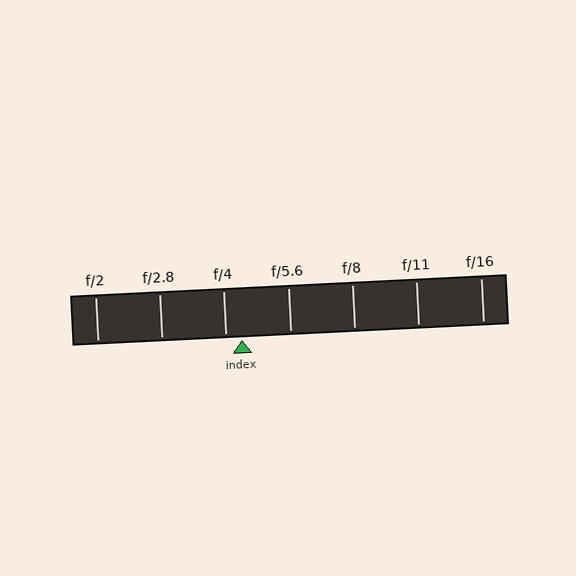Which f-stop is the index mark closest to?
The index mark is closest to f/4.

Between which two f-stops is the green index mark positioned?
The index mark is between f/4 and f/5.6.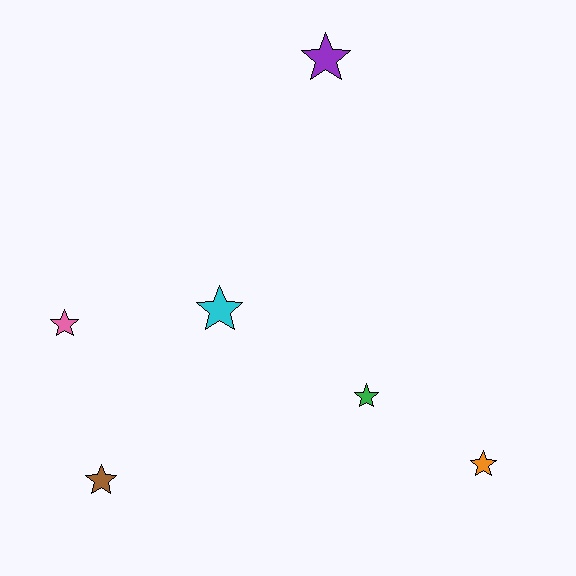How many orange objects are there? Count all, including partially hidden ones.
There is 1 orange object.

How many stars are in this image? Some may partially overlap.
There are 6 stars.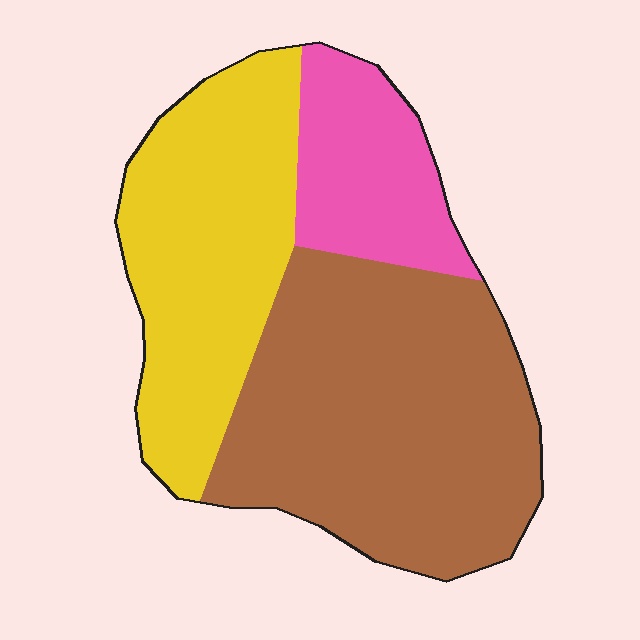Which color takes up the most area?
Brown, at roughly 50%.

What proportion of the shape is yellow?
Yellow takes up between a quarter and a half of the shape.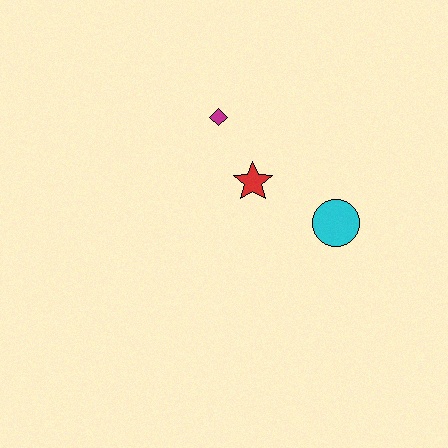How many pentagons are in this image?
There are no pentagons.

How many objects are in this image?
There are 3 objects.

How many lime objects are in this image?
There are no lime objects.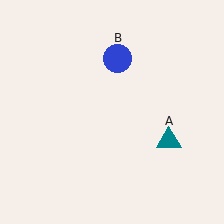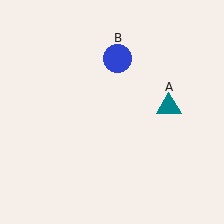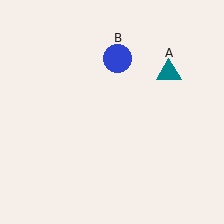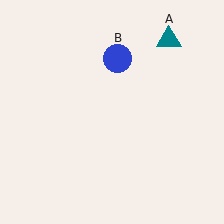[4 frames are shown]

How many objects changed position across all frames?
1 object changed position: teal triangle (object A).